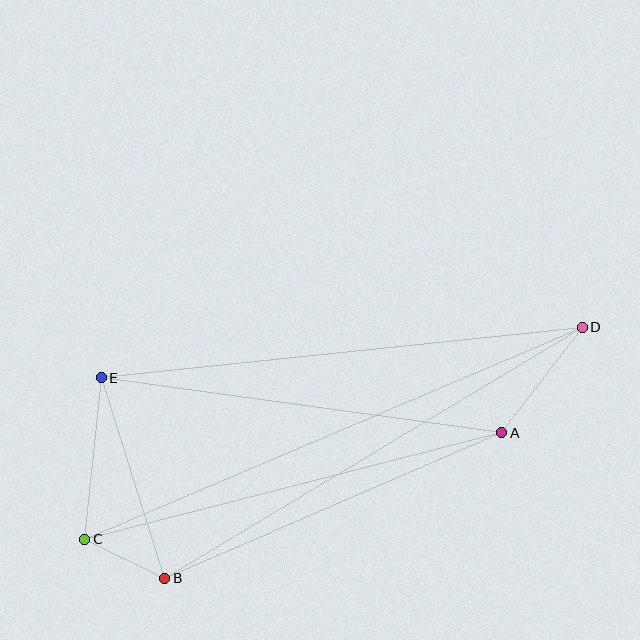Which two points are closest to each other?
Points B and C are closest to each other.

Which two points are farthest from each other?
Points C and D are farthest from each other.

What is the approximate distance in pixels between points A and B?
The distance between A and B is approximately 367 pixels.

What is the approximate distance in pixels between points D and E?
The distance between D and E is approximately 484 pixels.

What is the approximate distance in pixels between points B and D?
The distance between B and D is approximately 487 pixels.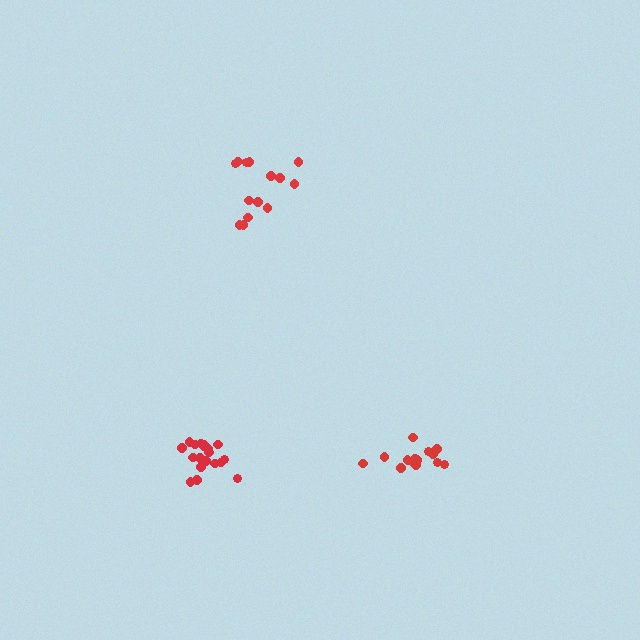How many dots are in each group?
Group 1: 14 dots, Group 2: 14 dots, Group 3: 19 dots (47 total).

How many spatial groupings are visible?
There are 3 spatial groupings.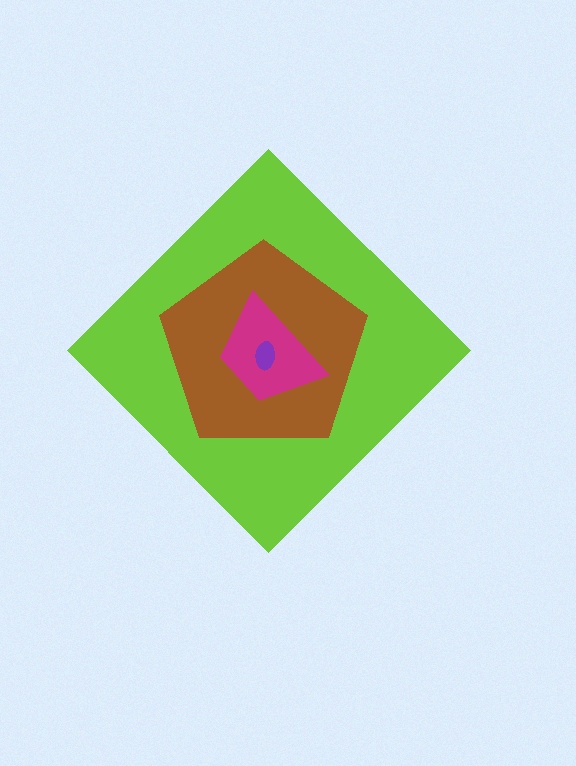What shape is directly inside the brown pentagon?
The magenta trapezoid.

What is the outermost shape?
The lime diamond.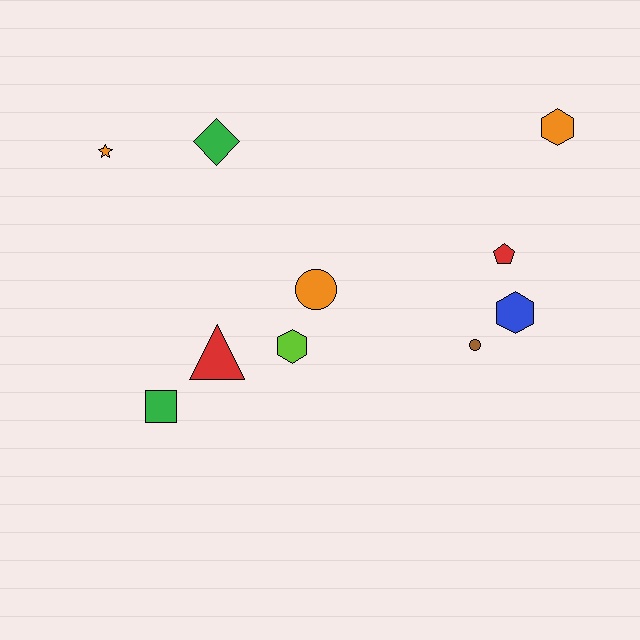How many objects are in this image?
There are 10 objects.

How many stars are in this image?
There is 1 star.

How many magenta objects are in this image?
There are no magenta objects.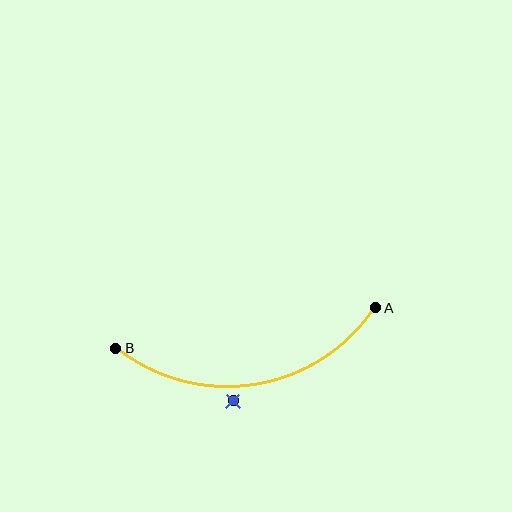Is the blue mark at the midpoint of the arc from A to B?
No — the blue mark does not lie on the arc at all. It sits slightly outside the curve.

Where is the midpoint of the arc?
The arc midpoint is the point on the curve farthest from the straight line joining A and B. It sits below that line.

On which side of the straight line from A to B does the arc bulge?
The arc bulges below the straight line connecting A and B.